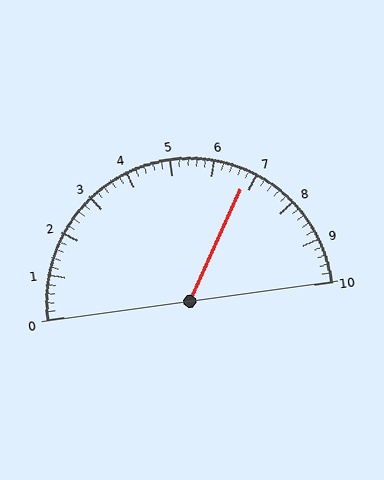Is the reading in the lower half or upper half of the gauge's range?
The reading is in the upper half of the range (0 to 10).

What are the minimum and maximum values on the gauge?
The gauge ranges from 0 to 10.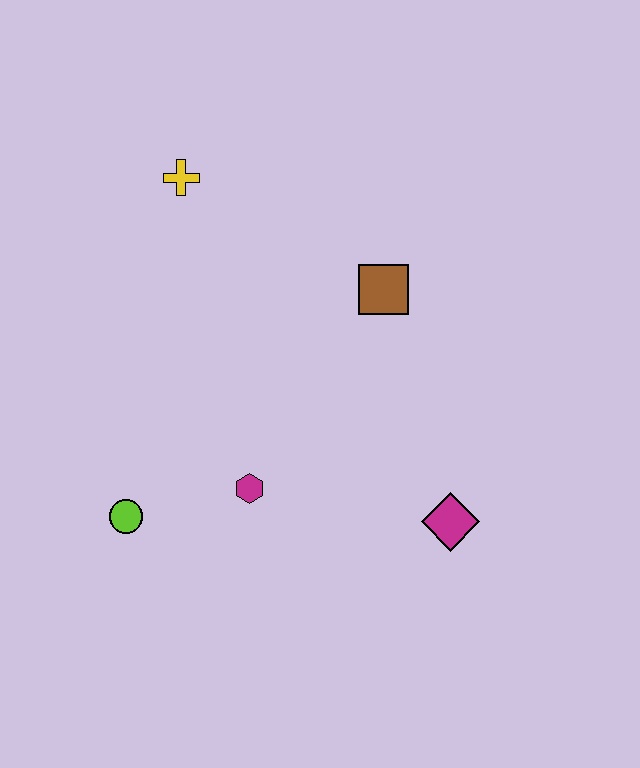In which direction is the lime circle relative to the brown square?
The lime circle is to the left of the brown square.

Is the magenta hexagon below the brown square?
Yes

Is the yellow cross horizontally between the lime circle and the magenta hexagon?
Yes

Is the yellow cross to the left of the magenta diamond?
Yes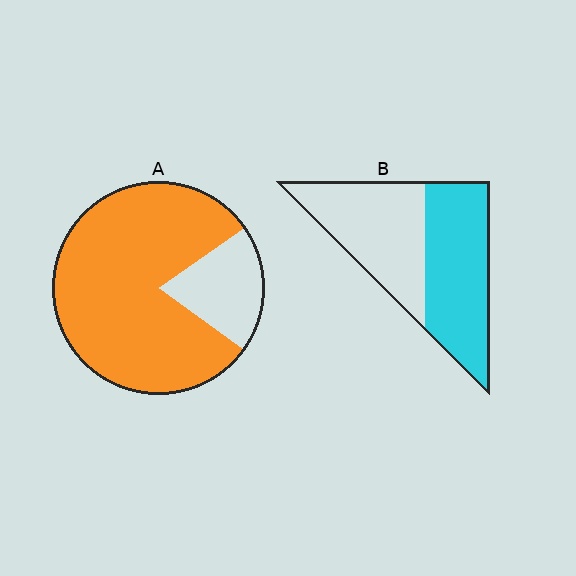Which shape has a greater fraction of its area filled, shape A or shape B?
Shape A.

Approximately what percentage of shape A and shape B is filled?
A is approximately 80% and B is approximately 50%.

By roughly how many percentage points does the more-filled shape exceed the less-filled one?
By roughly 30 percentage points (A over B).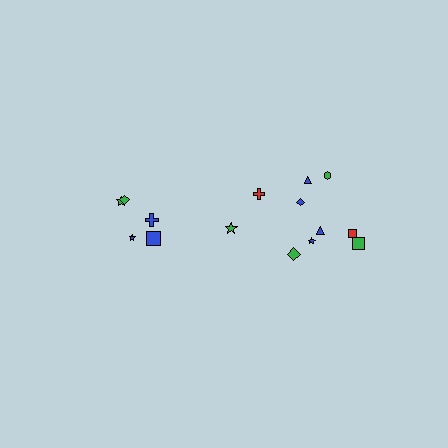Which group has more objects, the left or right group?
The right group.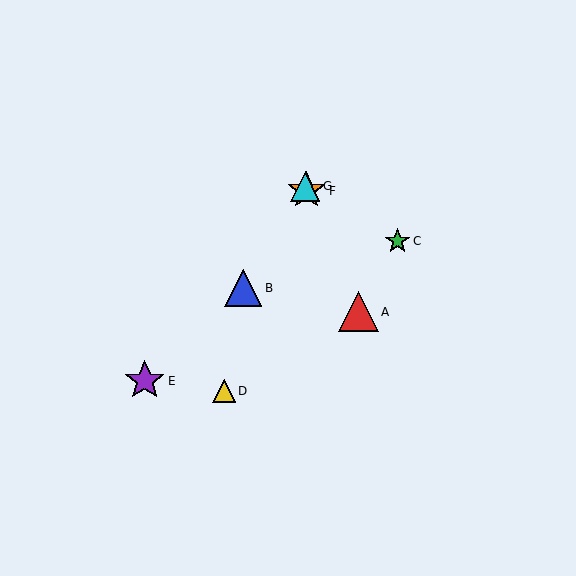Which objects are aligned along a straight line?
Objects A, F, G are aligned along a straight line.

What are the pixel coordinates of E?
Object E is at (145, 381).